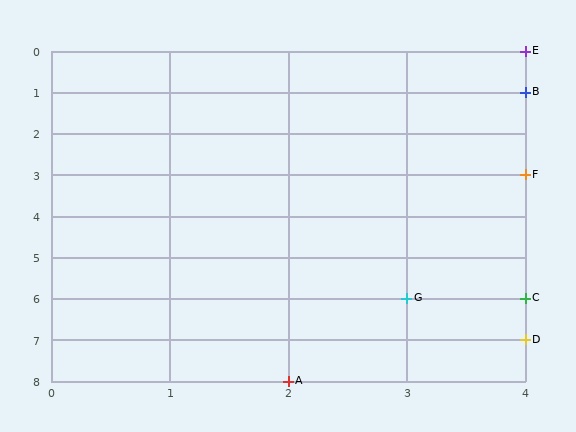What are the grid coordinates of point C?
Point C is at grid coordinates (4, 6).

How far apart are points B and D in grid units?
Points B and D are 6 rows apart.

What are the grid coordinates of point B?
Point B is at grid coordinates (4, 1).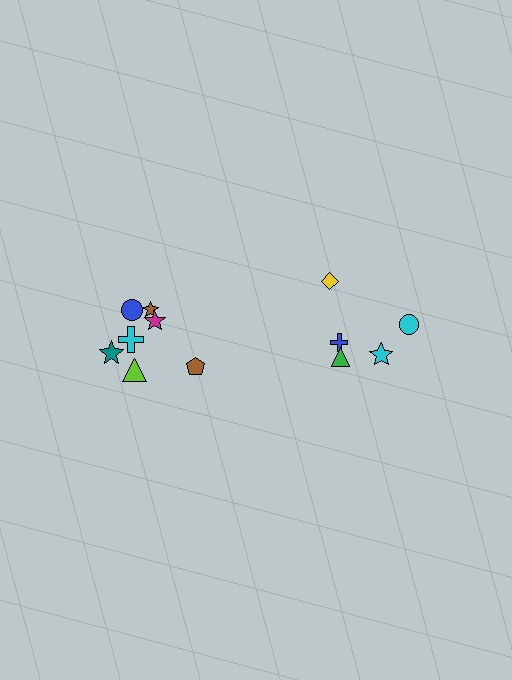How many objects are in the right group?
There are 5 objects.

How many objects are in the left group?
There are 7 objects.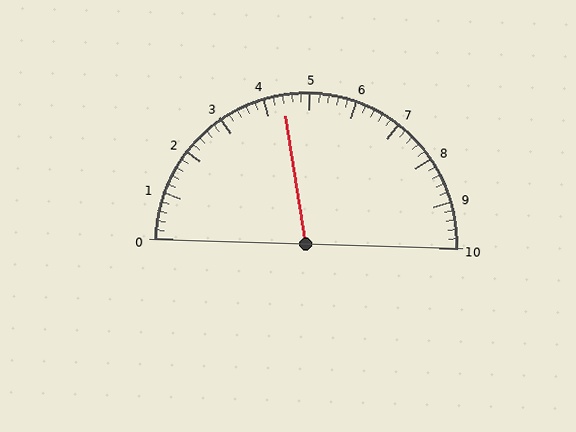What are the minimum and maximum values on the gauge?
The gauge ranges from 0 to 10.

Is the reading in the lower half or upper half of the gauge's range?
The reading is in the lower half of the range (0 to 10).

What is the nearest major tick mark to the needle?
The nearest major tick mark is 4.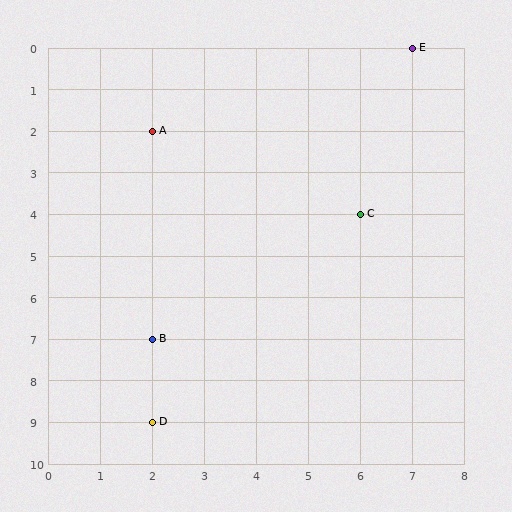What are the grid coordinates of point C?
Point C is at grid coordinates (6, 4).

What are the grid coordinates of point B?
Point B is at grid coordinates (2, 7).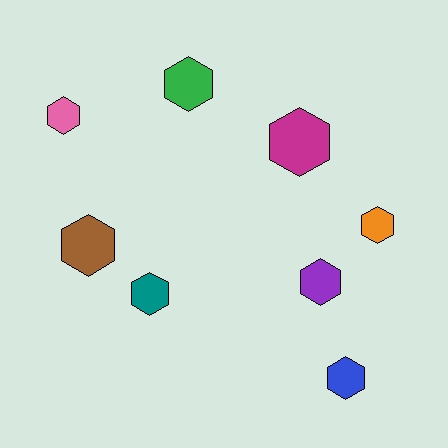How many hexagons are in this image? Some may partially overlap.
There are 8 hexagons.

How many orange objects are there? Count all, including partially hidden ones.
There is 1 orange object.